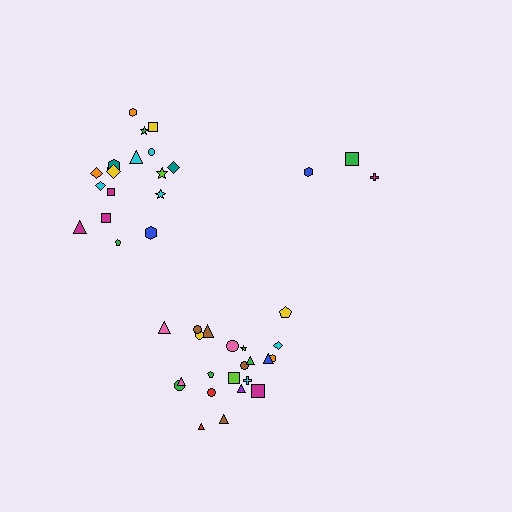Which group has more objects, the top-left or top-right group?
The top-left group.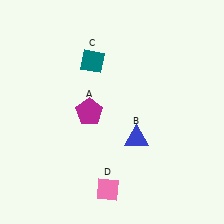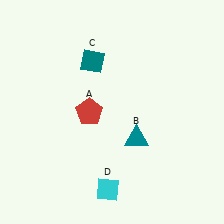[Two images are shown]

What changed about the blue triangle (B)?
In Image 1, B is blue. In Image 2, it changed to teal.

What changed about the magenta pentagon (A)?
In Image 1, A is magenta. In Image 2, it changed to red.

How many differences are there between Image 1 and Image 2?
There are 3 differences between the two images.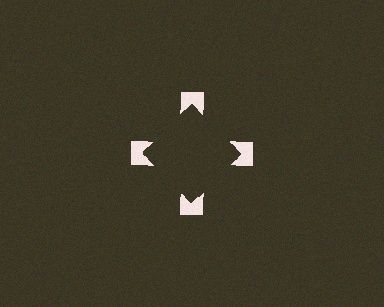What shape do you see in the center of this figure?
An illusory square — its edges are inferred from the aligned wedge cuts in the notched squares, not physically drawn.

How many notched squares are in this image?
There are 4 — one at each vertex of the illusory square.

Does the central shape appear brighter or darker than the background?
It typically appears slightly darker than the background, even though no actual brightness change is drawn.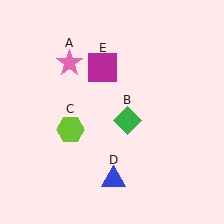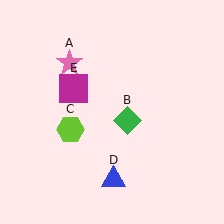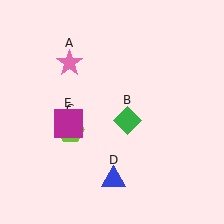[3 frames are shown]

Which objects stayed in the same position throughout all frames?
Pink star (object A) and green diamond (object B) and lime hexagon (object C) and blue triangle (object D) remained stationary.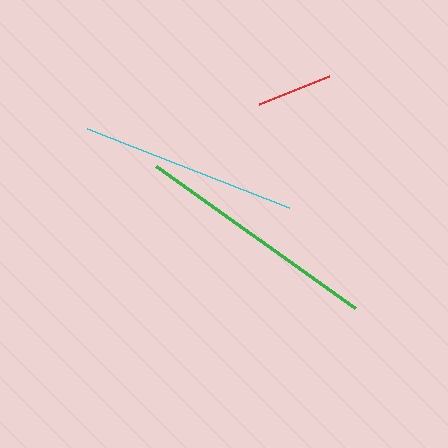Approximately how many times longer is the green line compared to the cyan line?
The green line is approximately 1.1 times the length of the cyan line.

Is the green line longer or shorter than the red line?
The green line is longer than the red line.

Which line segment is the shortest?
The red line is the shortest at approximately 76 pixels.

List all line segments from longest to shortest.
From longest to shortest: green, cyan, red.